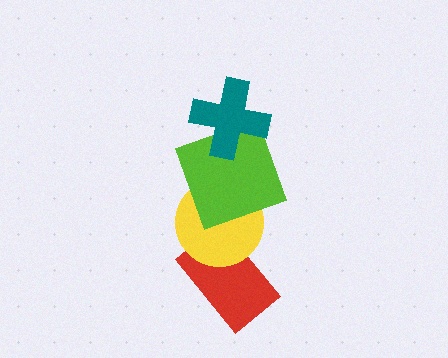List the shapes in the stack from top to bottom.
From top to bottom: the teal cross, the lime square, the yellow circle, the red rectangle.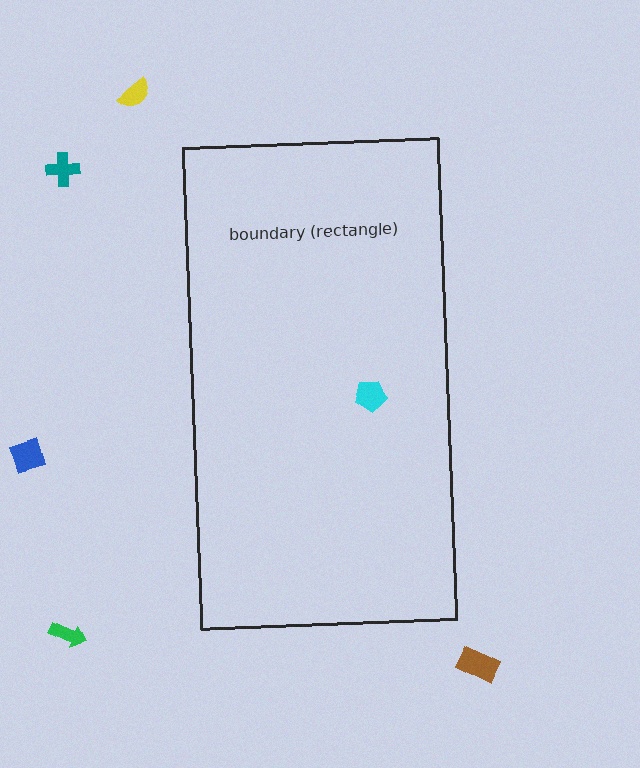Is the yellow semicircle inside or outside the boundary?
Outside.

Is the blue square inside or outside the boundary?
Outside.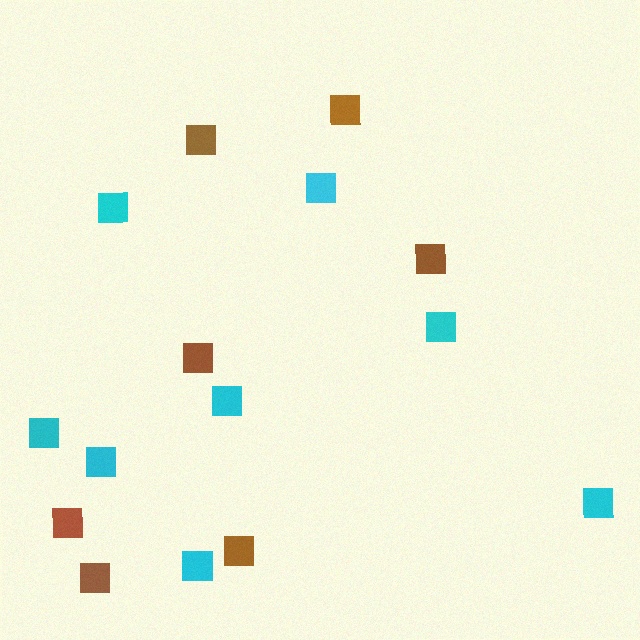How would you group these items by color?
There are 2 groups: one group of brown squares (7) and one group of cyan squares (8).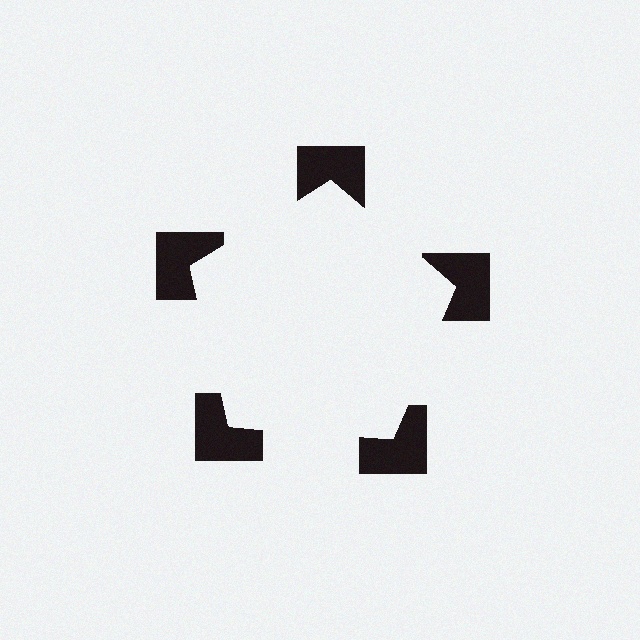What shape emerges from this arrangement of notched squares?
An illusory pentagon — its edges are inferred from the aligned wedge cuts in the notched squares, not physically drawn.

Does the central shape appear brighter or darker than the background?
It typically appears slightly brighter than the background, even though no actual brightness change is drawn.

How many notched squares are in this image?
There are 5 — one at each vertex of the illusory pentagon.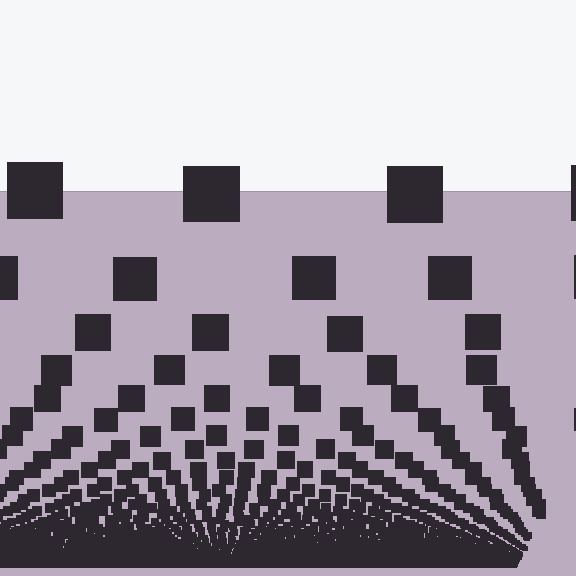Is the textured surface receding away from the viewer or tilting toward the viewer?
The surface appears to tilt toward the viewer. Texture elements get larger and sparser toward the top.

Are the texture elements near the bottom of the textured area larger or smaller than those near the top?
Smaller. The gradient is inverted — elements near the bottom are smaller and denser.